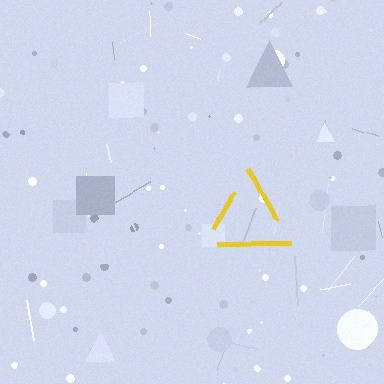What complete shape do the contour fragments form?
The contour fragments form a triangle.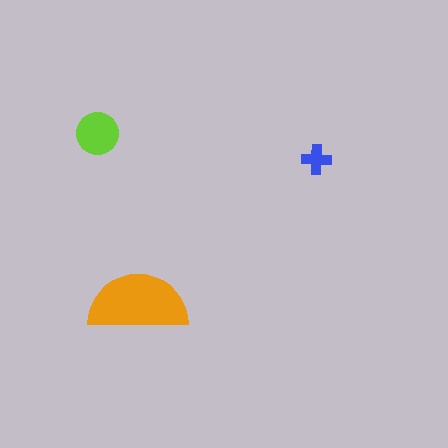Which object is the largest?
The orange semicircle.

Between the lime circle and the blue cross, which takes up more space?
The lime circle.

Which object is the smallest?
The blue cross.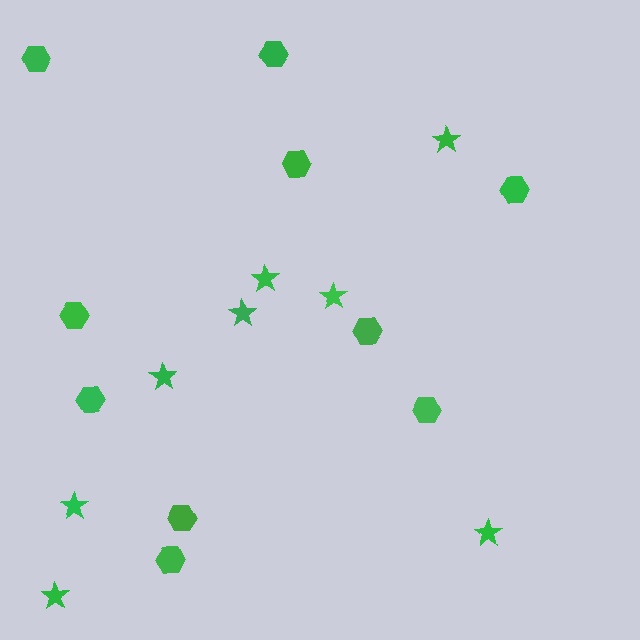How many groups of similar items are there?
There are 2 groups: one group of stars (8) and one group of hexagons (10).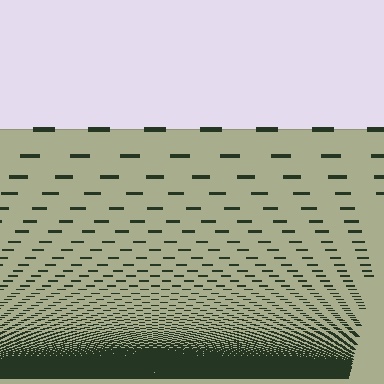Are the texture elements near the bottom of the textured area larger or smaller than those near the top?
Smaller. The gradient is inverted — elements near the bottom are smaller and denser.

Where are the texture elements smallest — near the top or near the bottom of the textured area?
Near the bottom.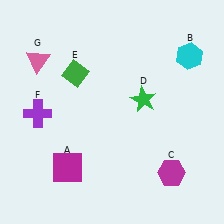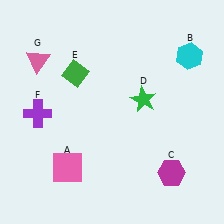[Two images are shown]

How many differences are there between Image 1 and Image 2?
There is 1 difference between the two images.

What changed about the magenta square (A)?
In Image 1, A is magenta. In Image 2, it changed to pink.